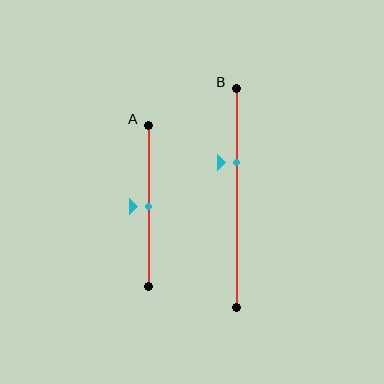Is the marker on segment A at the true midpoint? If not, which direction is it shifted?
Yes, the marker on segment A is at the true midpoint.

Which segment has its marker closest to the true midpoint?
Segment A has its marker closest to the true midpoint.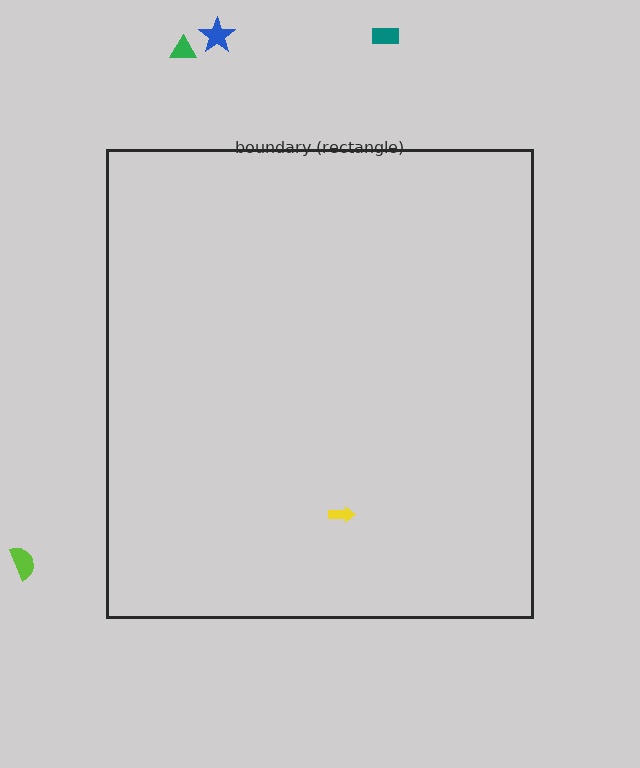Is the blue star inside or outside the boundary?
Outside.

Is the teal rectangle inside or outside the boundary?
Outside.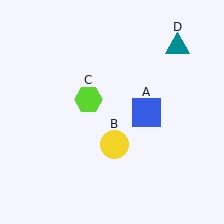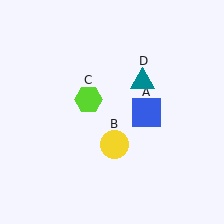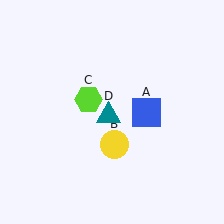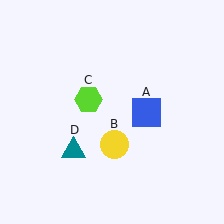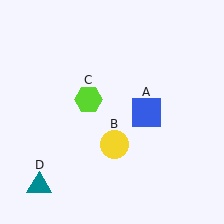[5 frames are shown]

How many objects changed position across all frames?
1 object changed position: teal triangle (object D).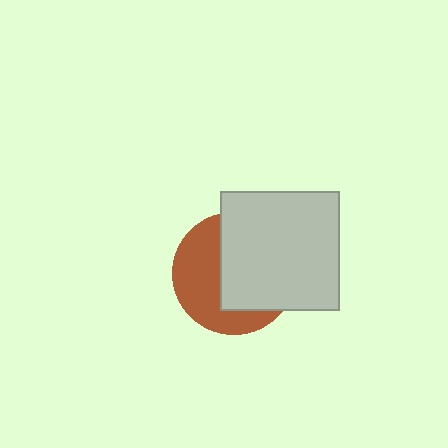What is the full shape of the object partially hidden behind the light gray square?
The partially hidden object is a brown circle.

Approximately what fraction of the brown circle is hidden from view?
Roughly 55% of the brown circle is hidden behind the light gray square.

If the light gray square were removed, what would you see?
You would see the complete brown circle.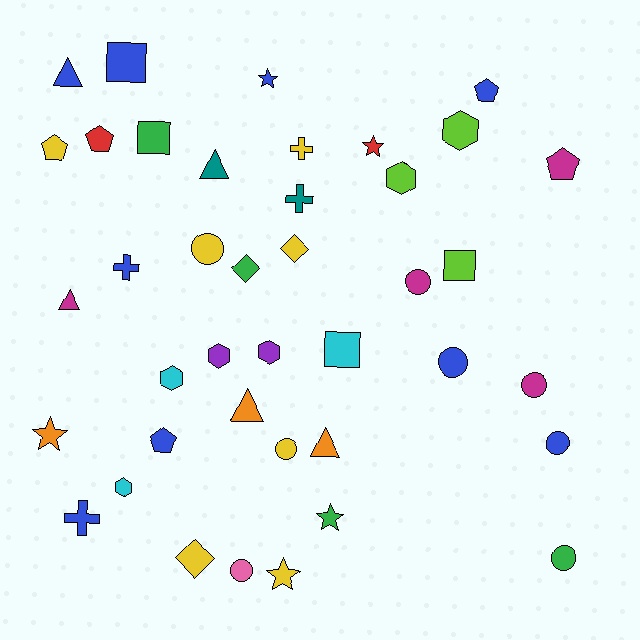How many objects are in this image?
There are 40 objects.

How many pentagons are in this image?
There are 5 pentagons.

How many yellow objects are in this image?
There are 7 yellow objects.